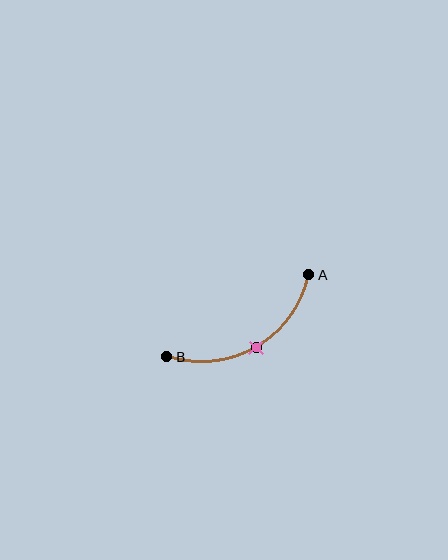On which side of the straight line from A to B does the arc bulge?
The arc bulges below the straight line connecting A and B.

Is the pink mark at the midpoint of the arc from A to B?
Yes. The pink mark lies on the arc at equal arc-length from both A and B — it is the arc midpoint.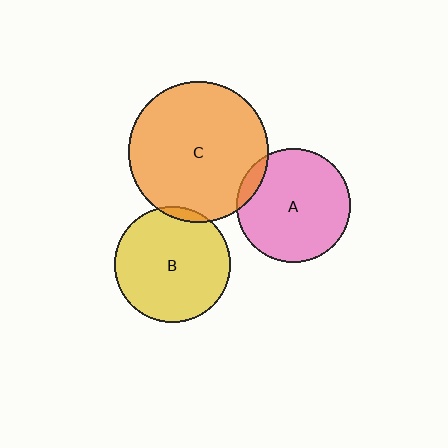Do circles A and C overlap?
Yes.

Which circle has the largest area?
Circle C (orange).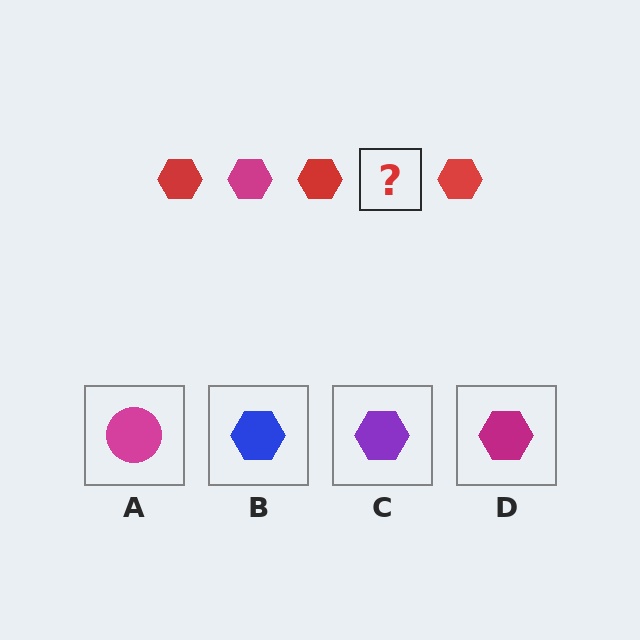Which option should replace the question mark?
Option D.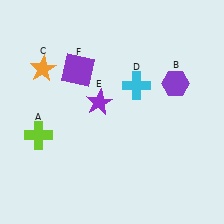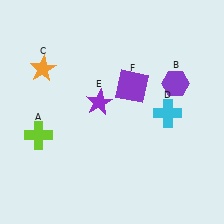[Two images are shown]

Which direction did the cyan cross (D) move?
The cyan cross (D) moved right.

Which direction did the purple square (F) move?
The purple square (F) moved right.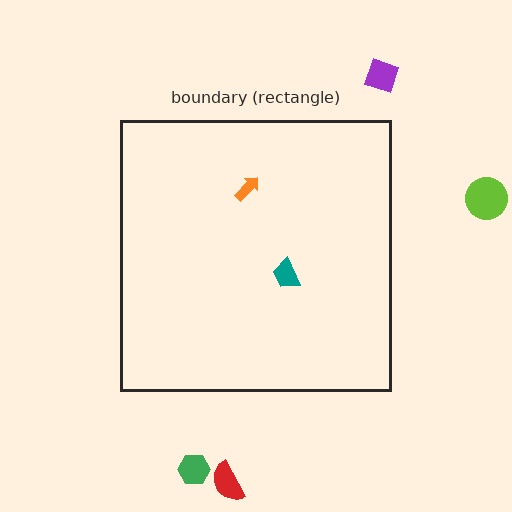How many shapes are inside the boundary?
2 inside, 4 outside.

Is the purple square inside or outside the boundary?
Outside.